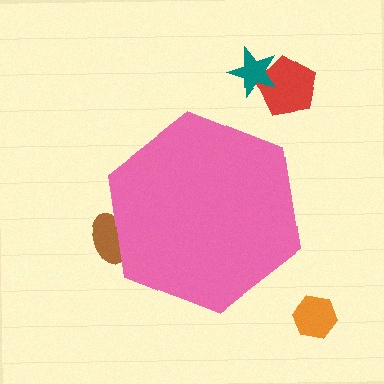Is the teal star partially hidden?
No, the teal star is fully visible.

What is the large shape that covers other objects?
A pink hexagon.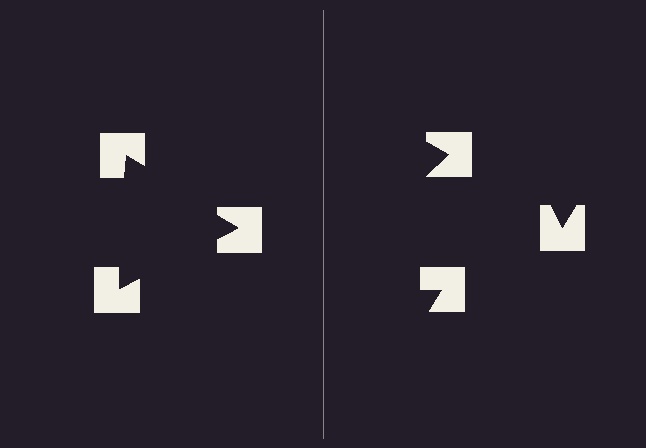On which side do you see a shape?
An illusory triangle appears on the left side. On the right side the wedge cuts are rotated, so no coherent shape forms.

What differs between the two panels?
The notched squares are positioned identically on both sides; only the wedge orientations differ. On the left they align to a triangle; on the right they are misaligned.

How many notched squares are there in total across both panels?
6 — 3 on each side.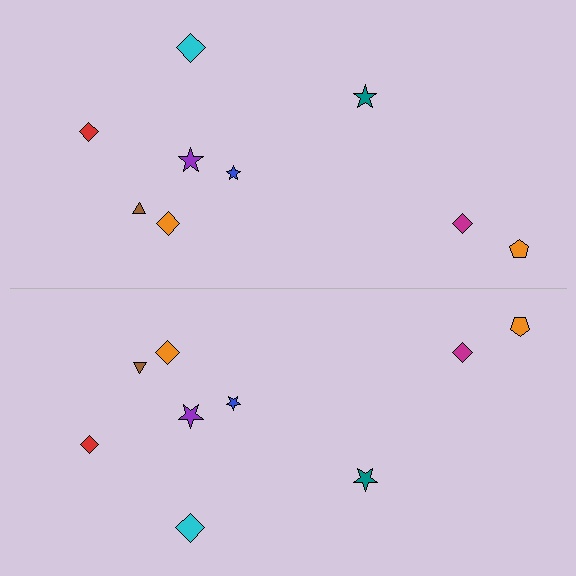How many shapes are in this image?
There are 18 shapes in this image.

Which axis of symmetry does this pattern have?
The pattern has a horizontal axis of symmetry running through the center of the image.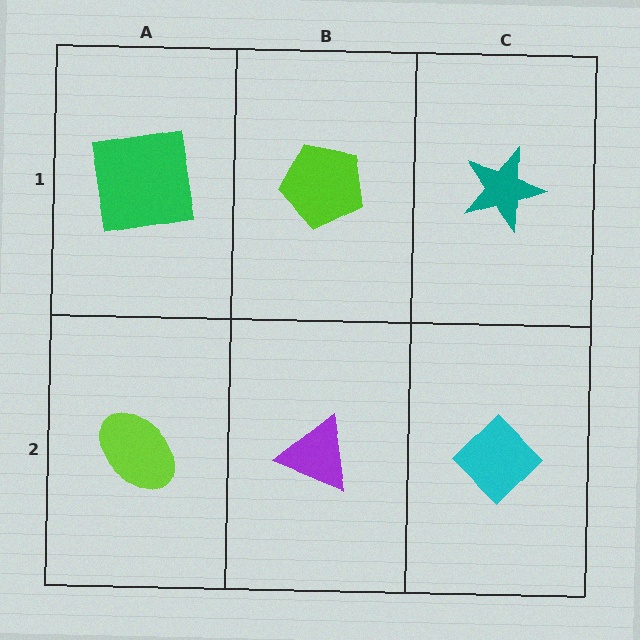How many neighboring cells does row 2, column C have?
2.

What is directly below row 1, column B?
A purple triangle.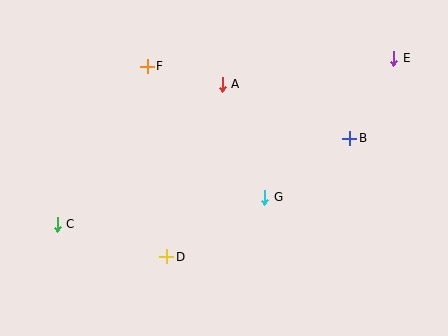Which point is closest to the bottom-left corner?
Point C is closest to the bottom-left corner.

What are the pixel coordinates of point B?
Point B is at (350, 138).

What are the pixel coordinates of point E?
Point E is at (394, 58).